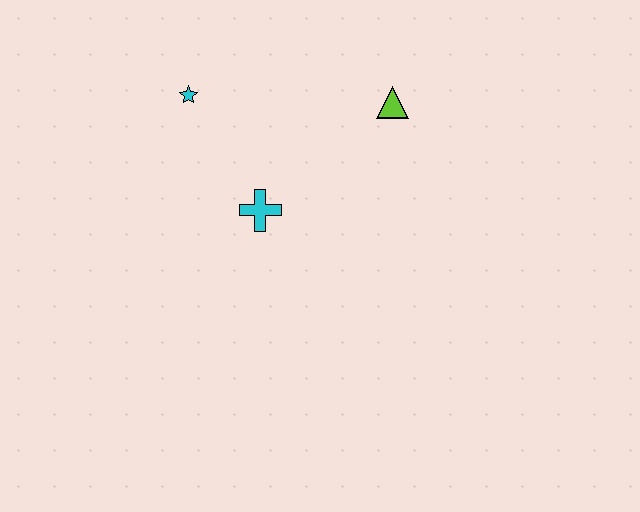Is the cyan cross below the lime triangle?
Yes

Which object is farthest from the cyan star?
The lime triangle is farthest from the cyan star.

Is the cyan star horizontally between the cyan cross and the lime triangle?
No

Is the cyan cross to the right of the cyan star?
Yes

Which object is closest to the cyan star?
The cyan cross is closest to the cyan star.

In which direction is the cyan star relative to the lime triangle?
The cyan star is to the left of the lime triangle.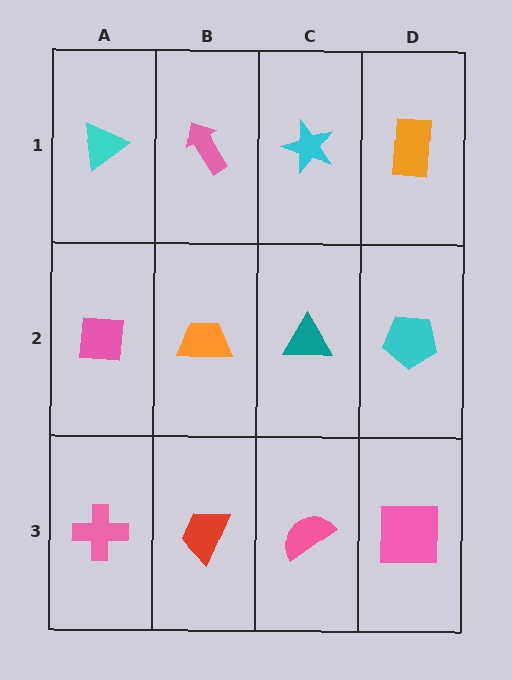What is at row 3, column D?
A pink square.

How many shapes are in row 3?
4 shapes.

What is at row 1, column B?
A pink arrow.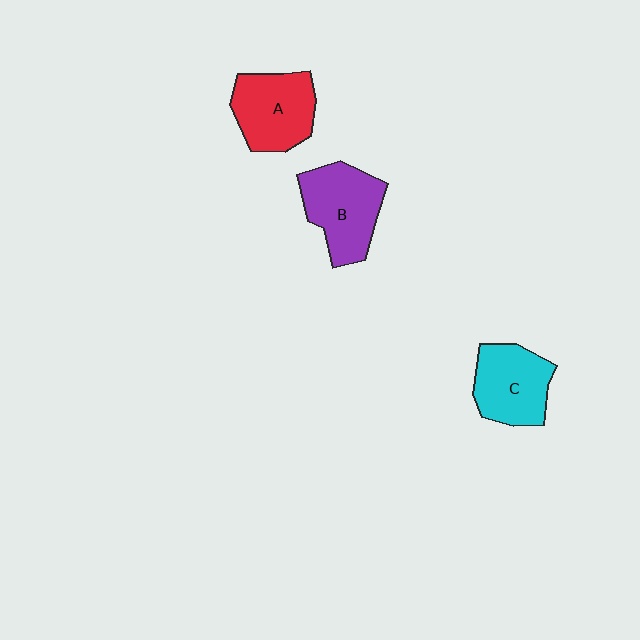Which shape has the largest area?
Shape B (purple).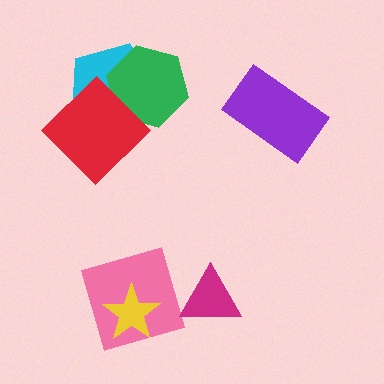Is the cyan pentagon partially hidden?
Yes, it is partially covered by another shape.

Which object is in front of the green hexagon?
The red diamond is in front of the green hexagon.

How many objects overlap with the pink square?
1 object overlaps with the pink square.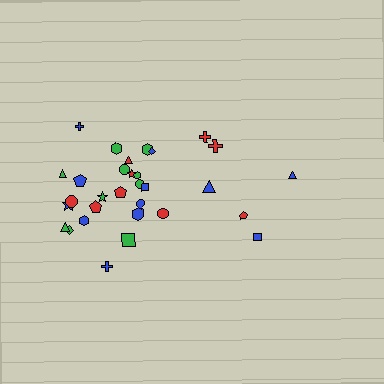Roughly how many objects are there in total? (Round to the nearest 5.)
Roughly 30 objects in total.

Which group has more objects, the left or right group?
The left group.